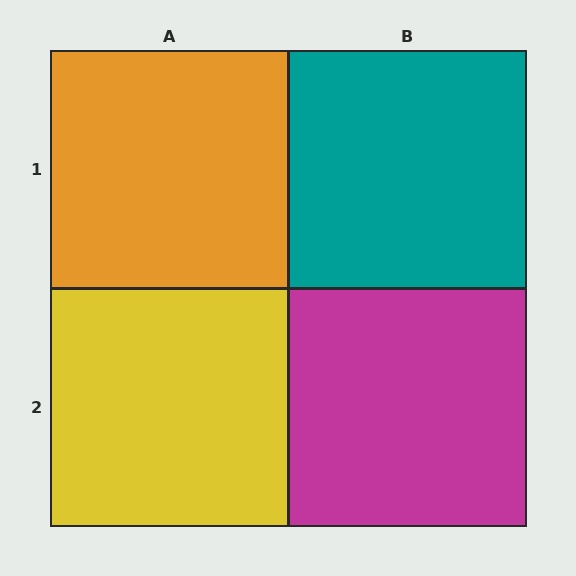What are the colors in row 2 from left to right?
Yellow, magenta.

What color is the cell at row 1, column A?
Orange.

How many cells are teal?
1 cell is teal.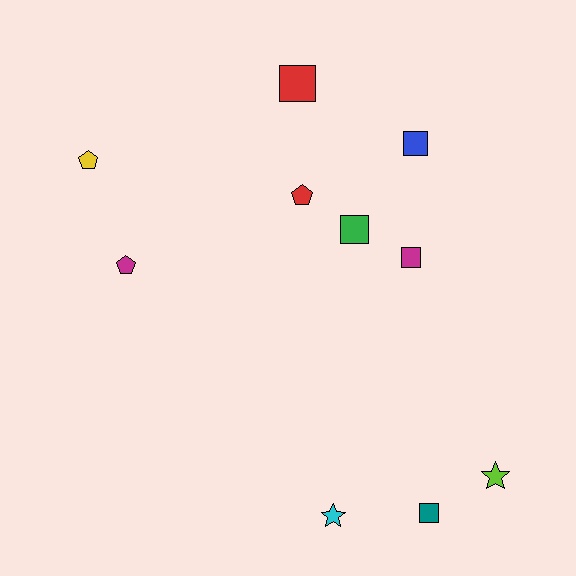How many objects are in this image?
There are 10 objects.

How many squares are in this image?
There are 5 squares.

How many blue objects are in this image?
There is 1 blue object.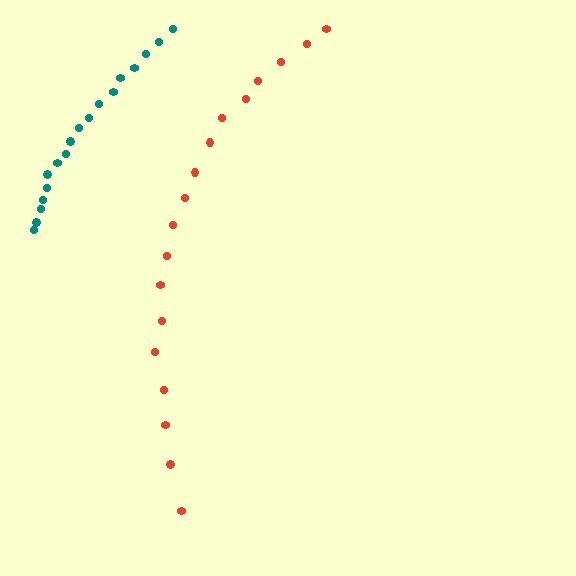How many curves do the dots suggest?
There are 2 distinct paths.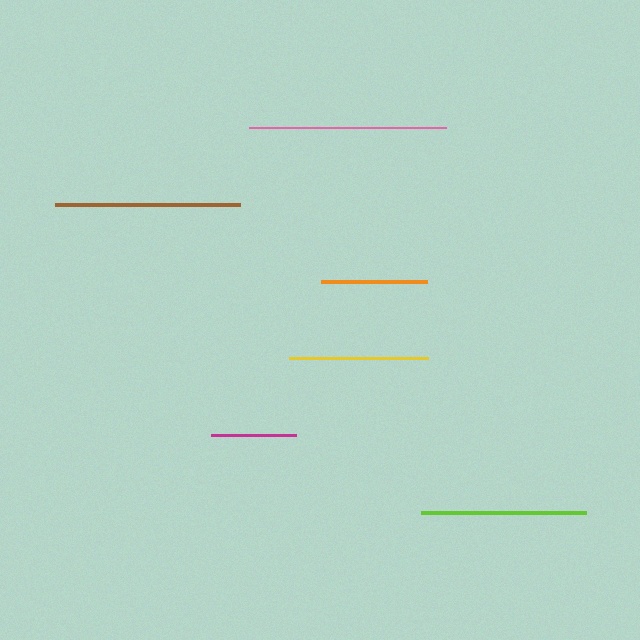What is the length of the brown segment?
The brown segment is approximately 185 pixels long.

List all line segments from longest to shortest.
From longest to shortest: pink, brown, lime, yellow, orange, magenta.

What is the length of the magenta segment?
The magenta segment is approximately 86 pixels long.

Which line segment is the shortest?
The magenta line is the shortest at approximately 86 pixels.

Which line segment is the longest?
The pink line is the longest at approximately 197 pixels.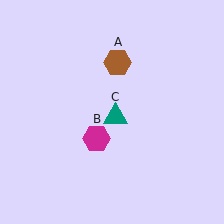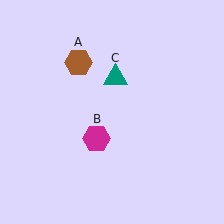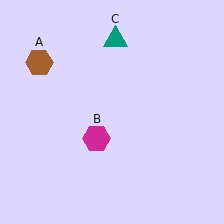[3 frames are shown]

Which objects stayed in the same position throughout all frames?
Magenta hexagon (object B) remained stationary.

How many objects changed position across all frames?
2 objects changed position: brown hexagon (object A), teal triangle (object C).